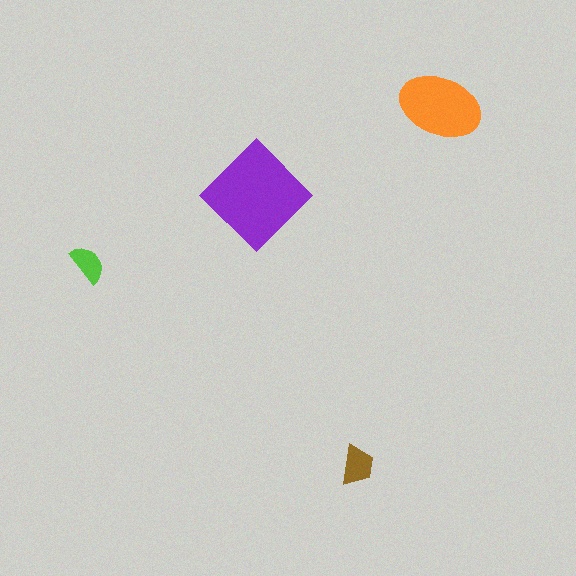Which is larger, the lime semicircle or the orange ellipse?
The orange ellipse.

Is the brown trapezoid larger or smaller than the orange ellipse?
Smaller.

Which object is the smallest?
The lime semicircle.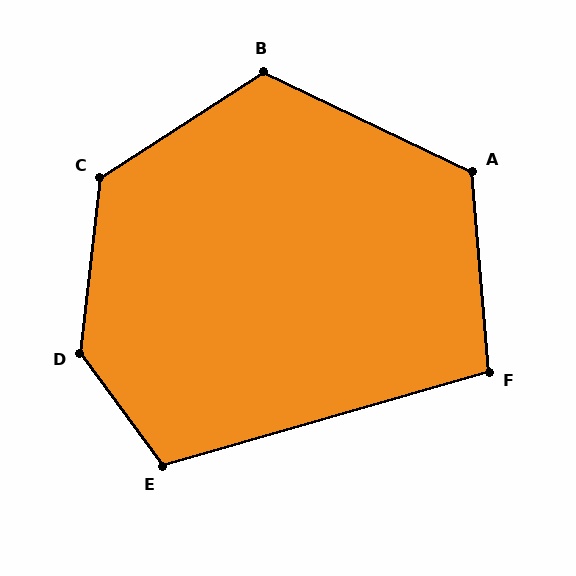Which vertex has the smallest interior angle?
F, at approximately 101 degrees.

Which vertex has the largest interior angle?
D, at approximately 137 degrees.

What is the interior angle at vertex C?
Approximately 130 degrees (obtuse).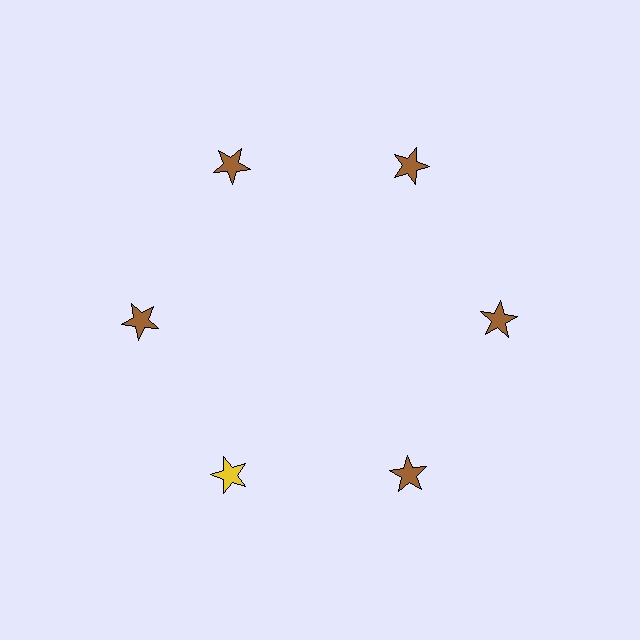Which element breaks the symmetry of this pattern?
The yellow star at roughly the 7 o'clock position breaks the symmetry. All other shapes are brown stars.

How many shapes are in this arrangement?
There are 6 shapes arranged in a ring pattern.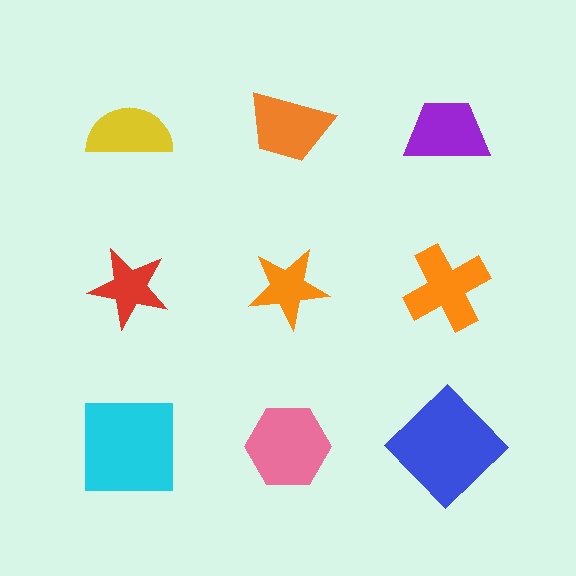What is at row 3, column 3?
A blue diamond.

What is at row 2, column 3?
An orange cross.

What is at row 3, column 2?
A pink hexagon.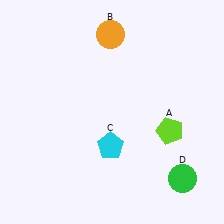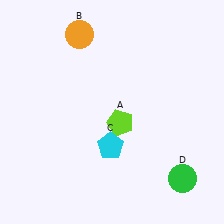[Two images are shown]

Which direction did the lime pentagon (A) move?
The lime pentagon (A) moved left.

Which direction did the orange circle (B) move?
The orange circle (B) moved left.